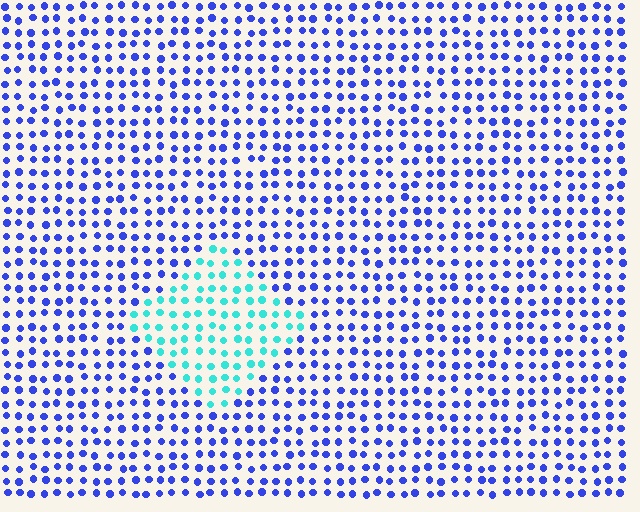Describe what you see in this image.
The image is filled with small blue elements in a uniform arrangement. A diamond-shaped region is visible where the elements are tinted to a slightly different hue, forming a subtle color boundary.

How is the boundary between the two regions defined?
The boundary is defined purely by a slight shift in hue (about 59 degrees). Spacing, size, and orientation are identical on both sides.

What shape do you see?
I see a diamond.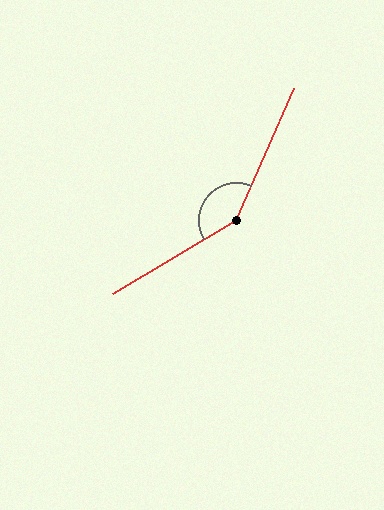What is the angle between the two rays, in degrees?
Approximately 145 degrees.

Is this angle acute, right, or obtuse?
It is obtuse.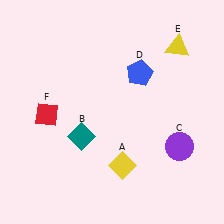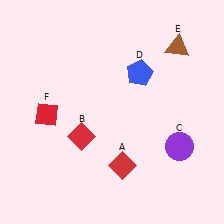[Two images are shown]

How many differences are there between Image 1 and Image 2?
There are 3 differences between the two images.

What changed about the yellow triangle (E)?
In Image 1, E is yellow. In Image 2, it changed to brown.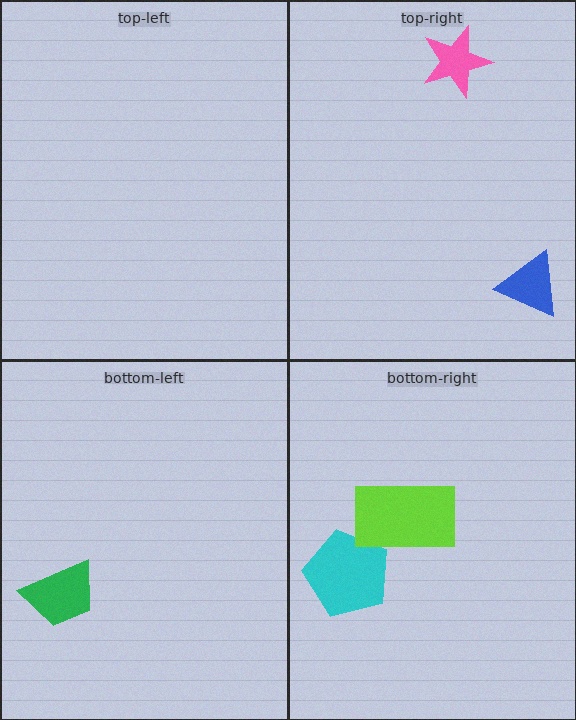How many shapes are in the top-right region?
2.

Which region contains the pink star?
The top-right region.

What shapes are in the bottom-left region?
The green trapezoid.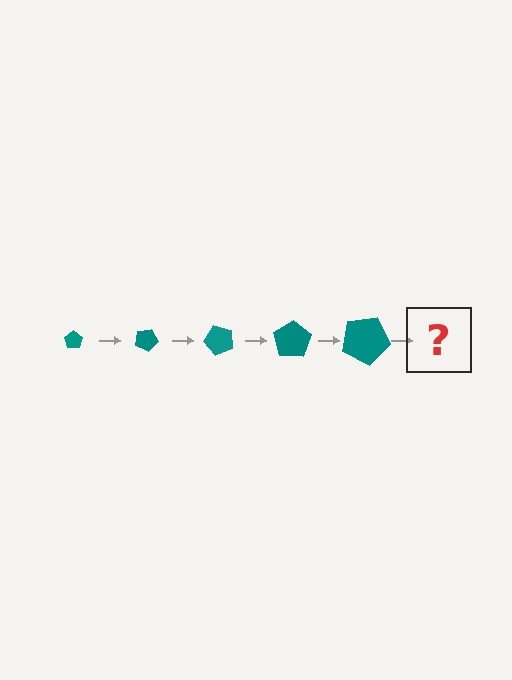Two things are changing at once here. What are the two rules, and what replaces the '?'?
The two rules are that the pentagon grows larger each step and it rotates 25 degrees each step. The '?' should be a pentagon, larger than the previous one and rotated 125 degrees from the start.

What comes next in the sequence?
The next element should be a pentagon, larger than the previous one and rotated 125 degrees from the start.